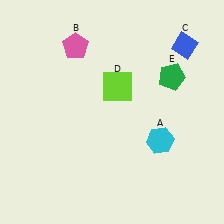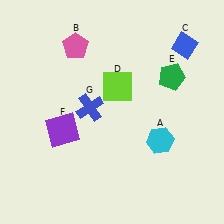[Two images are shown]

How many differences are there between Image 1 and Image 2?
There are 2 differences between the two images.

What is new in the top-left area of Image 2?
A blue cross (G) was added in the top-left area of Image 2.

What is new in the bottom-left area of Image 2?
A purple square (F) was added in the bottom-left area of Image 2.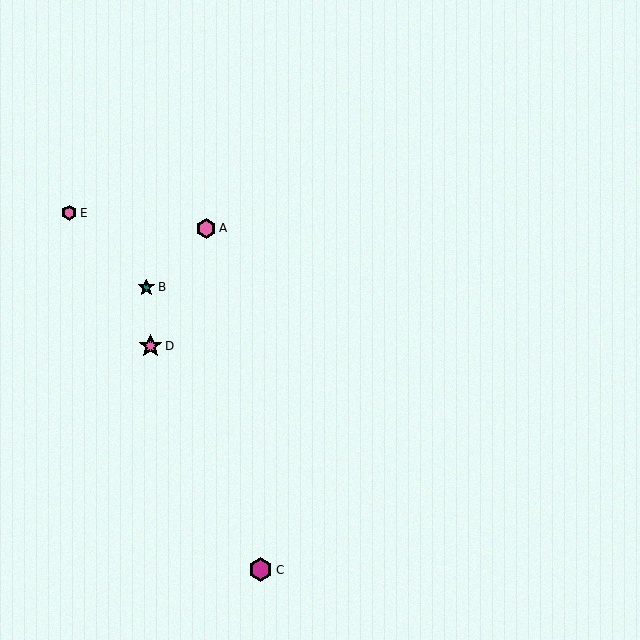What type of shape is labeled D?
Shape D is a pink star.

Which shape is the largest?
The magenta hexagon (labeled C) is the largest.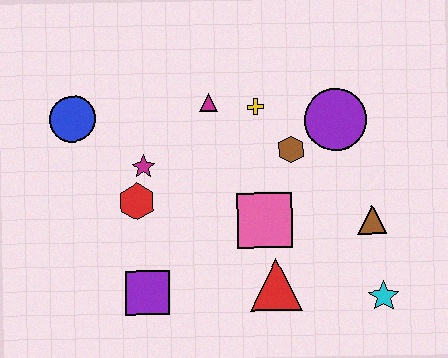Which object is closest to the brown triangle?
The cyan star is closest to the brown triangle.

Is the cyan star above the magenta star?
No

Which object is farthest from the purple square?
The purple circle is farthest from the purple square.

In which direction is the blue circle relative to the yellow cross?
The blue circle is to the left of the yellow cross.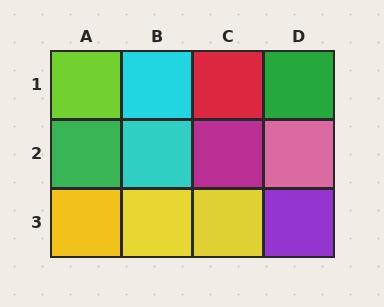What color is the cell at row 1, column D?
Green.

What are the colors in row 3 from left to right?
Yellow, yellow, yellow, purple.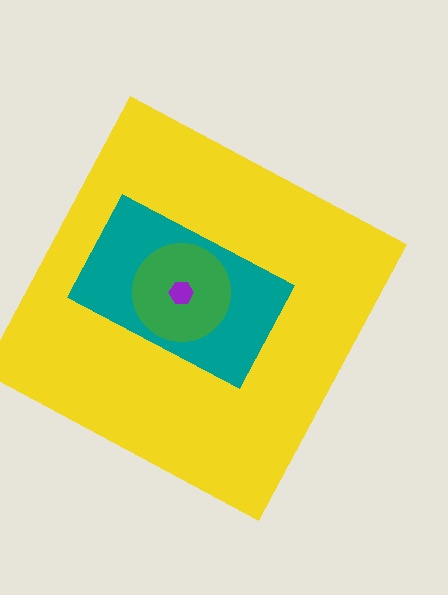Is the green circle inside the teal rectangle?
Yes.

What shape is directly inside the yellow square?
The teal rectangle.